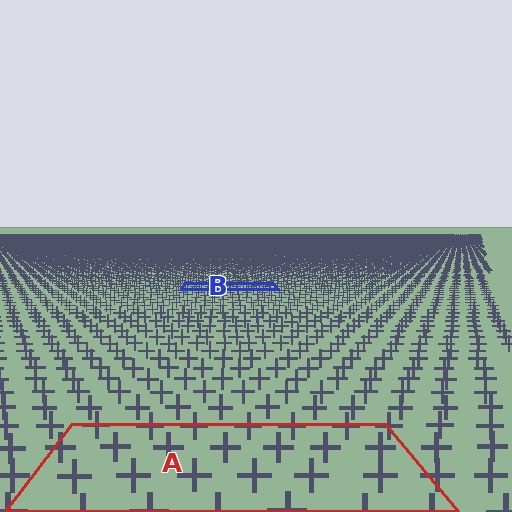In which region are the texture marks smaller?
The texture marks are smaller in region B, because it is farther away.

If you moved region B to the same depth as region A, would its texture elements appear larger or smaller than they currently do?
They would appear larger. At a closer depth, the same texture elements are projected at a bigger on-screen size.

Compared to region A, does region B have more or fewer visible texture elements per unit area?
Region B has more texture elements per unit area — they are packed more densely because it is farther away.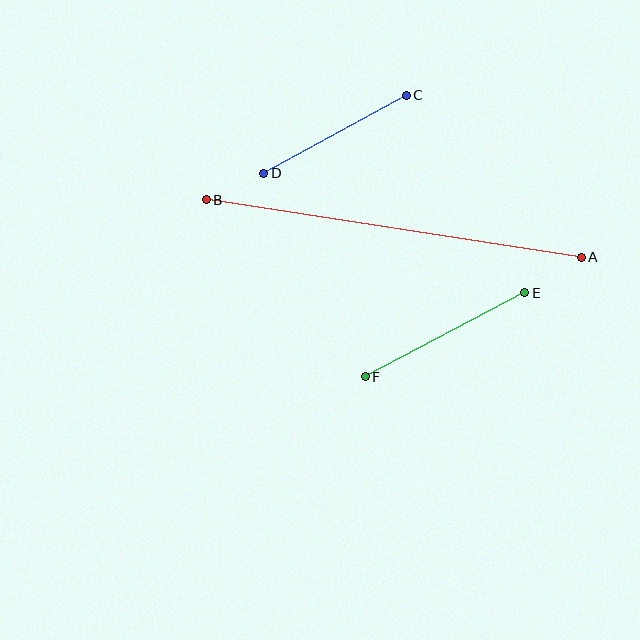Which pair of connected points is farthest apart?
Points A and B are farthest apart.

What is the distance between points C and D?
The distance is approximately 163 pixels.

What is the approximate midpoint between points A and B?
The midpoint is at approximately (394, 229) pixels.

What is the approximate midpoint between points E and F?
The midpoint is at approximately (445, 335) pixels.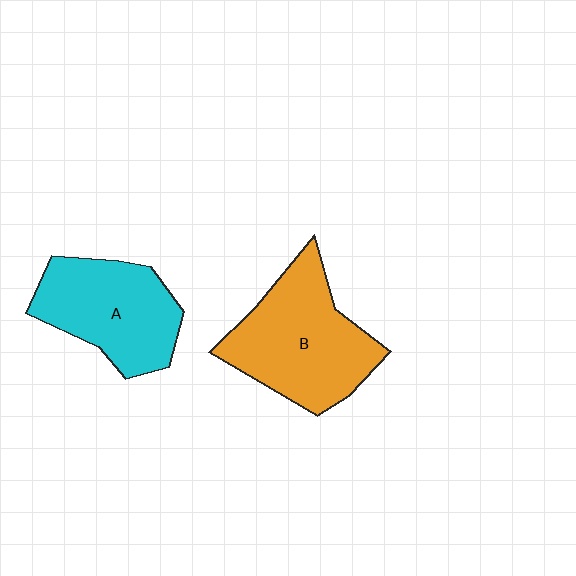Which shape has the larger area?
Shape B (orange).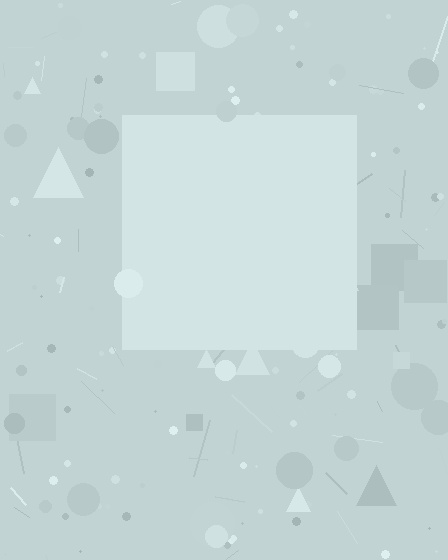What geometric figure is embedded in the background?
A square is embedded in the background.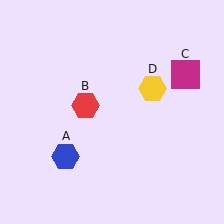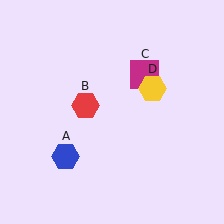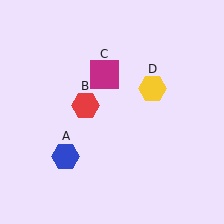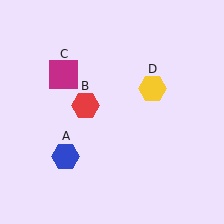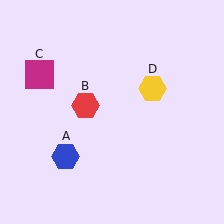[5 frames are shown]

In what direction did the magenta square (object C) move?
The magenta square (object C) moved left.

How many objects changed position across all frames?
1 object changed position: magenta square (object C).